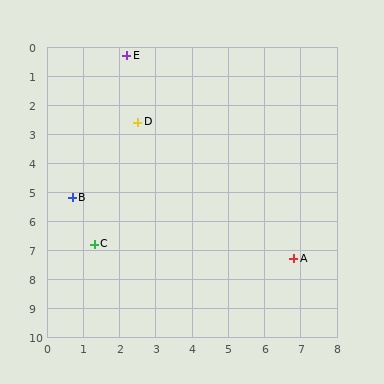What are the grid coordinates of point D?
Point D is at approximately (2.5, 2.6).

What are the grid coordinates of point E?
Point E is at approximately (2.2, 0.3).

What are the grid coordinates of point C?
Point C is at approximately (1.3, 6.8).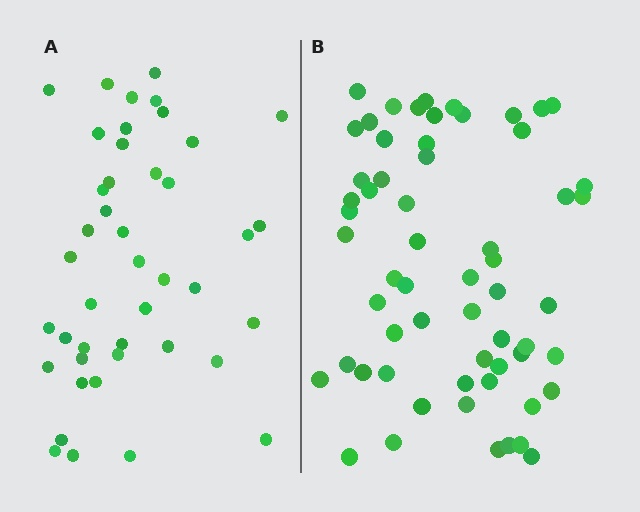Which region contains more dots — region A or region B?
Region B (the right region) has more dots.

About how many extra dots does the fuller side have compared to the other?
Region B has approximately 15 more dots than region A.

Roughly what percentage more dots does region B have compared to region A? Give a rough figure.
About 40% more.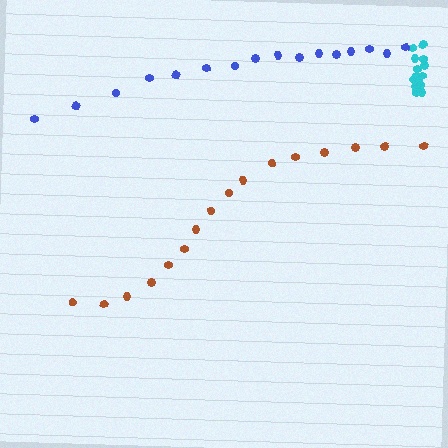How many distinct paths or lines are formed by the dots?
There are 3 distinct paths.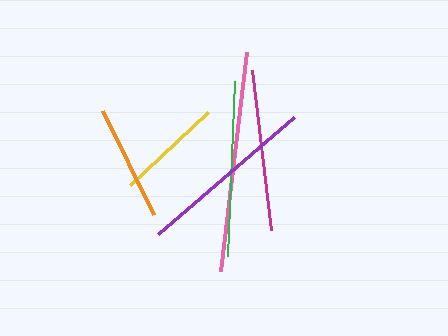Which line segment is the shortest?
The yellow line is the shortest at approximately 107 pixels.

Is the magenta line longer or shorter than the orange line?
The magenta line is longer than the orange line.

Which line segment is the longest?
The pink line is the longest at approximately 221 pixels.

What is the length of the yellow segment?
The yellow segment is approximately 107 pixels long.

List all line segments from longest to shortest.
From longest to shortest: pink, purple, green, magenta, orange, yellow.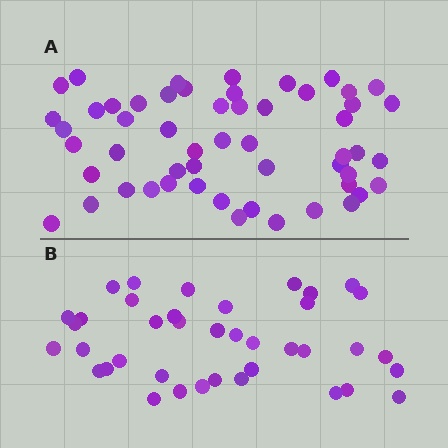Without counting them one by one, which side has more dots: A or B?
Region A (the top region) has more dots.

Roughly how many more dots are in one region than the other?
Region A has approximately 15 more dots than region B.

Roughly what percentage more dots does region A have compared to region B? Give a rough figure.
About 40% more.